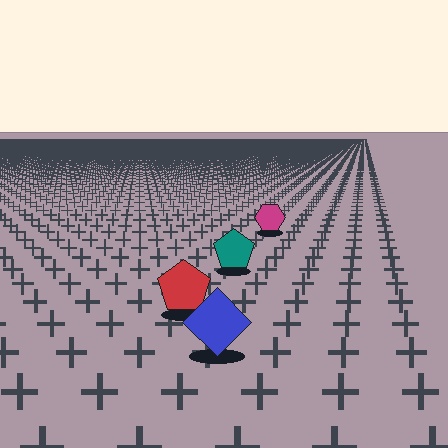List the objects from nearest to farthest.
From nearest to farthest: the blue diamond, the red pentagon, the teal pentagon, the magenta hexagon.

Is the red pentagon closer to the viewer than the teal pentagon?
Yes. The red pentagon is closer — you can tell from the texture gradient: the ground texture is coarser near it.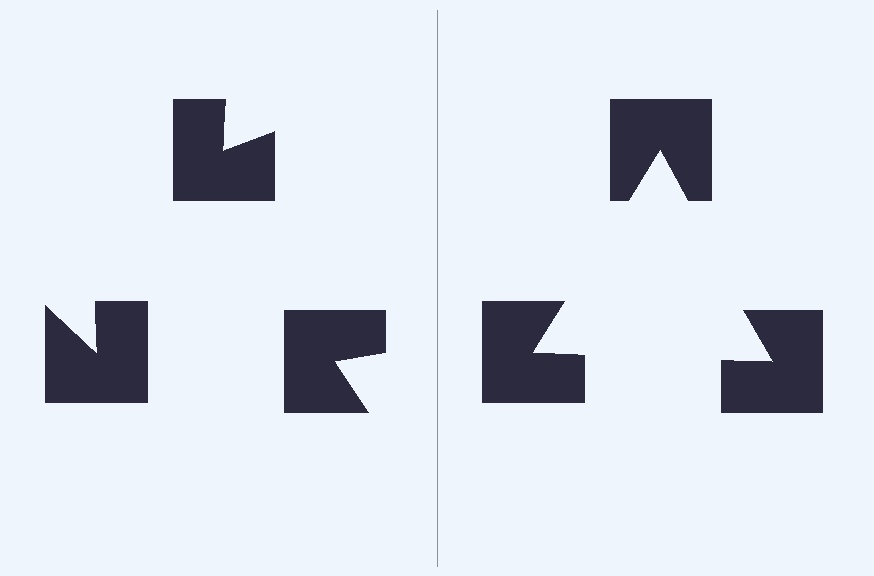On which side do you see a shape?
An illusory triangle appears on the right side. On the left side the wedge cuts are rotated, so no coherent shape forms.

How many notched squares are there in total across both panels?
6 — 3 on each side.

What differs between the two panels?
The notched squares are positioned identically on both sides; only the wedge orientations differ. On the right they align to a triangle; on the left they are misaligned.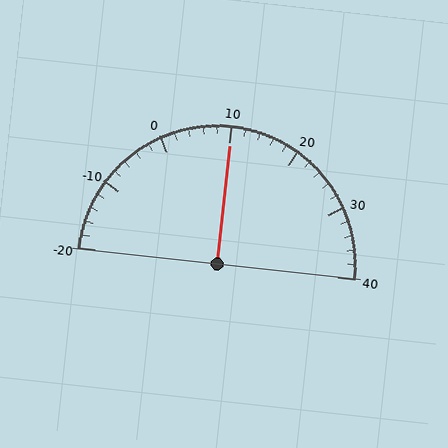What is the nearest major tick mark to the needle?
The nearest major tick mark is 10.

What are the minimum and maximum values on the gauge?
The gauge ranges from -20 to 40.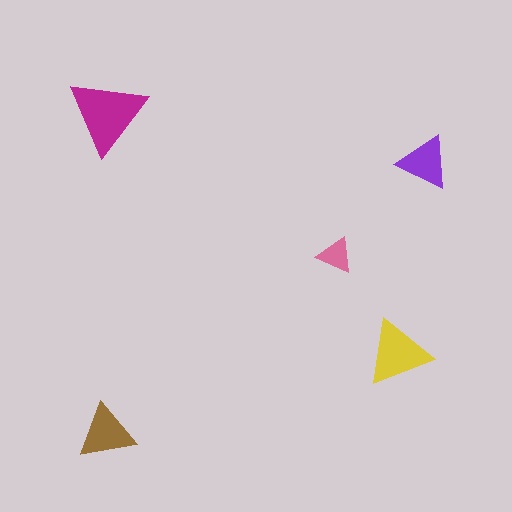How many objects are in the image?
There are 5 objects in the image.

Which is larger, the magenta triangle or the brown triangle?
The magenta one.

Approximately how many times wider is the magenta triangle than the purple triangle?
About 1.5 times wider.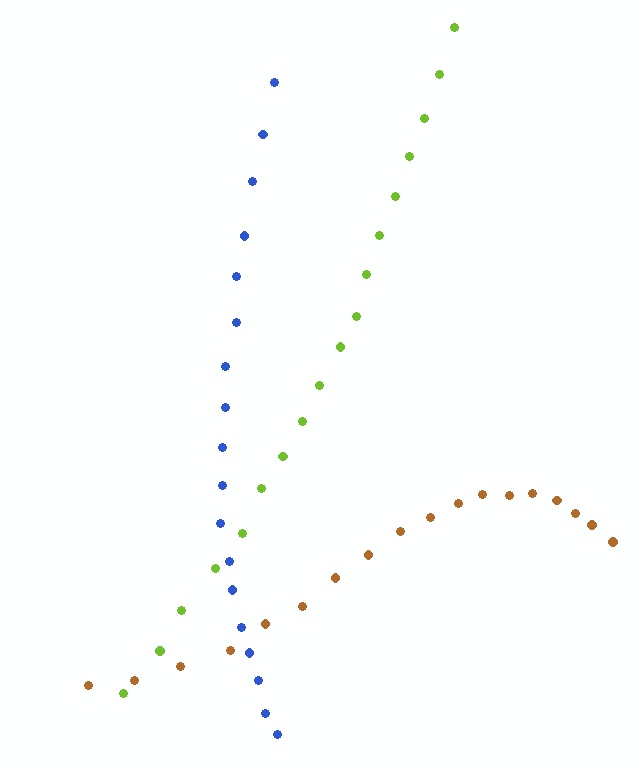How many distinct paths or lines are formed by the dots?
There are 3 distinct paths.